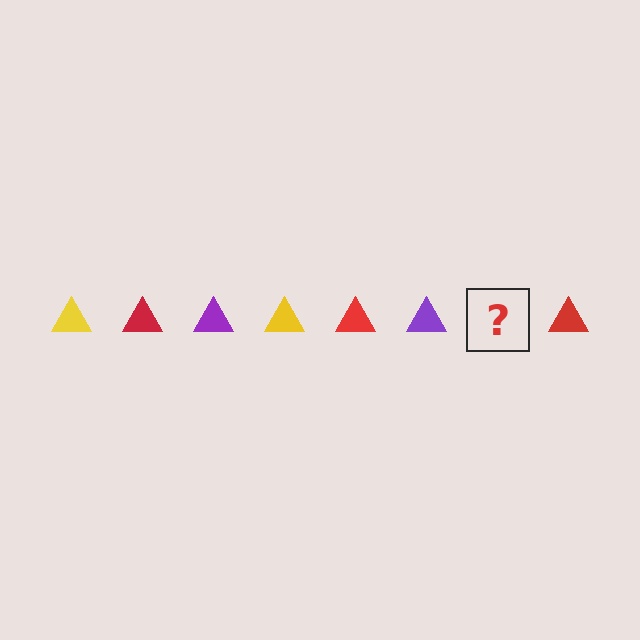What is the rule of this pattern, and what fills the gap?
The rule is that the pattern cycles through yellow, red, purple triangles. The gap should be filled with a yellow triangle.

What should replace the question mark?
The question mark should be replaced with a yellow triangle.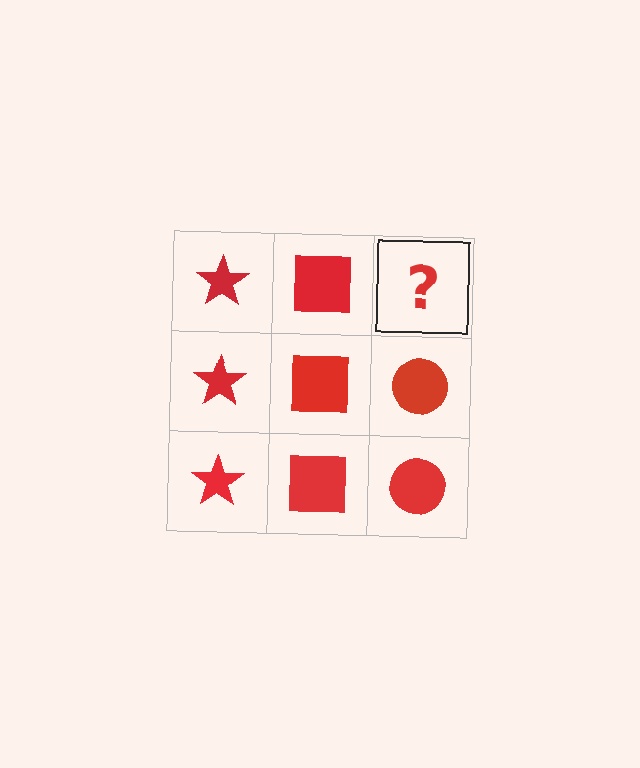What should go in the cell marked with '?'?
The missing cell should contain a red circle.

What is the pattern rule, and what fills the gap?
The rule is that each column has a consistent shape. The gap should be filled with a red circle.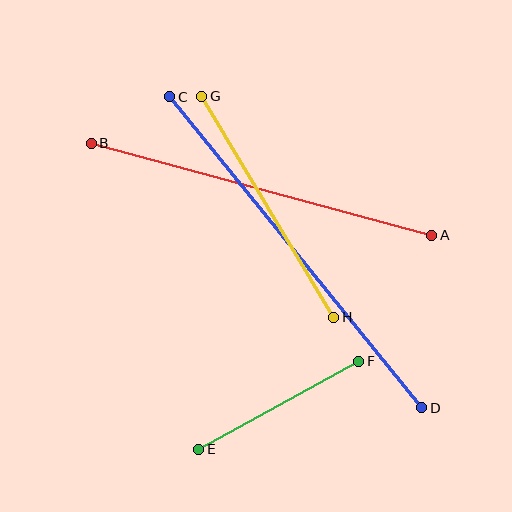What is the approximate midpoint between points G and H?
The midpoint is at approximately (268, 207) pixels.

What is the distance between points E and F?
The distance is approximately 182 pixels.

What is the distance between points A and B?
The distance is approximately 352 pixels.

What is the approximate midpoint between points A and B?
The midpoint is at approximately (262, 189) pixels.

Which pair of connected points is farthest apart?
Points C and D are farthest apart.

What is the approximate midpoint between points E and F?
The midpoint is at approximately (279, 405) pixels.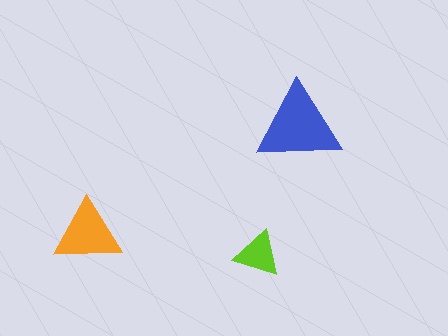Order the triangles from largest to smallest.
the blue one, the orange one, the lime one.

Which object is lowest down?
The lime triangle is bottommost.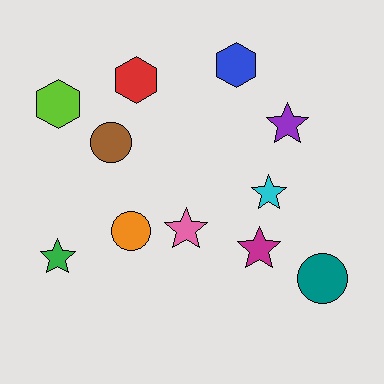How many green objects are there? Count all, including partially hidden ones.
There is 1 green object.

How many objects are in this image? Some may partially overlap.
There are 11 objects.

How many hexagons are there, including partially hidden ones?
There are 3 hexagons.